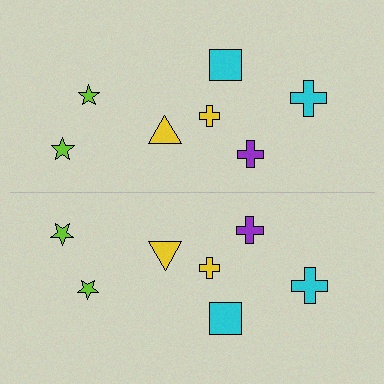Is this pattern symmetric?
Yes, this pattern has bilateral (reflection) symmetry.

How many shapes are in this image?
There are 14 shapes in this image.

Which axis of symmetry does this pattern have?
The pattern has a horizontal axis of symmetry running through the center of the image.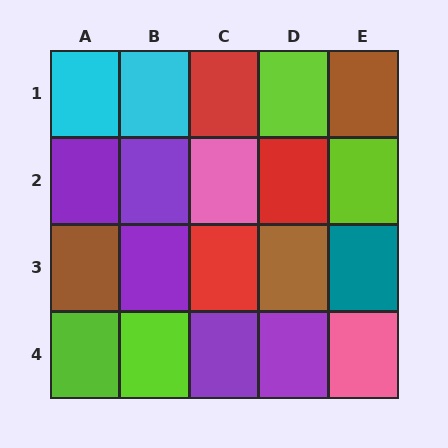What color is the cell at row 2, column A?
Purple.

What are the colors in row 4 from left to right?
Lime, lime, purple, purple, pink.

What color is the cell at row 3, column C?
Red.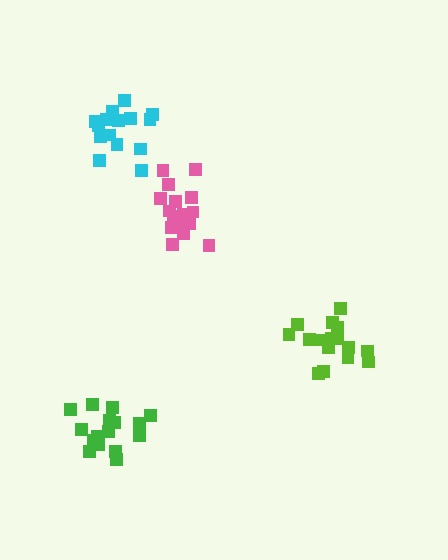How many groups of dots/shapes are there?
There are 4 groups.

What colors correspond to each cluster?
The clusters are colored: pink, cyan, green, lime.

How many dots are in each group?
Group 1: 16 dots, Group 2: 15 dots, Group 3: 16 dots, Group 4: 16 dots (63 total).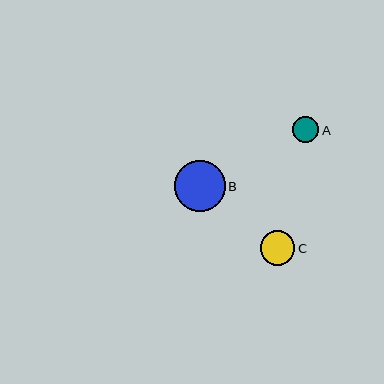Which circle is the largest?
Circle B is the largest with a size of approximately 51 pixels.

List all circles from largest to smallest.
From largest to smallest: B, C, A.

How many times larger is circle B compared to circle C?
Circle B is approximately 1.5 times the size of circle C.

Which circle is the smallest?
Circle A is the smallest with a size of approximately 26 pixels.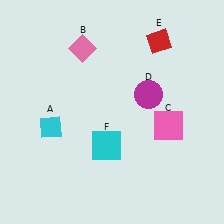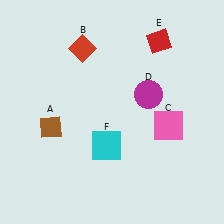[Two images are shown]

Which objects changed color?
A changed from cyan to brown. B changed from pink to red.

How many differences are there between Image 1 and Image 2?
There are 2 differences between the two images.